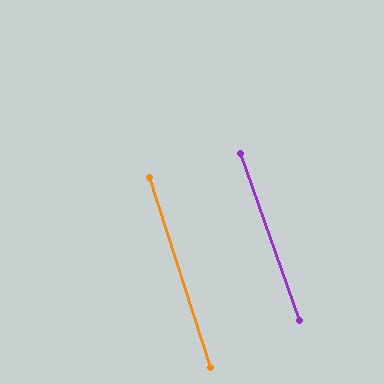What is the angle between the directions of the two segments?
Approximately 2 degrees.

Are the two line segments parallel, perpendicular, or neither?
Parallel — their directions differ by only 1.6°.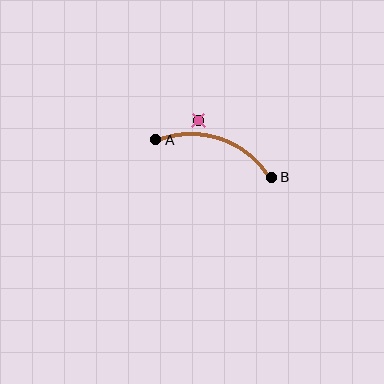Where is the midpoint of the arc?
The arc midpoint is the point on the curve farthest from the straight line joining A and B. It sits above that line.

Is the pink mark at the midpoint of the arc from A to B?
No — the pink mark does not lie on the arc at all. It sits slightly outside the curve.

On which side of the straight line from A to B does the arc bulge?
The arc bulges above the straight line connecting A and B.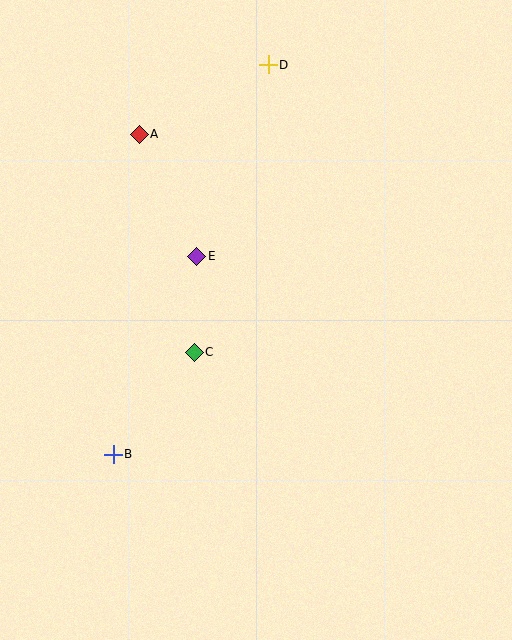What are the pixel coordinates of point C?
Point C is at (194, 352).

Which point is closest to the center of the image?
Point C at (194, 352) is closest to the center.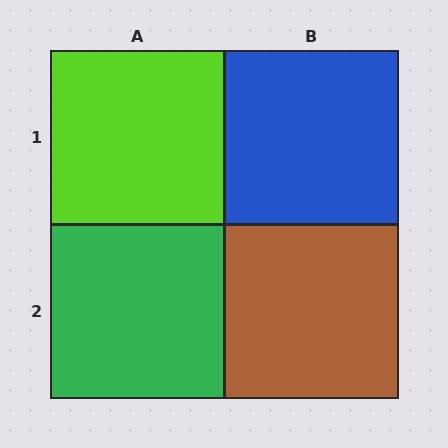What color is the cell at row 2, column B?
Brown.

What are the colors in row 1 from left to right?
Lime, blue.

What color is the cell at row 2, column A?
Green.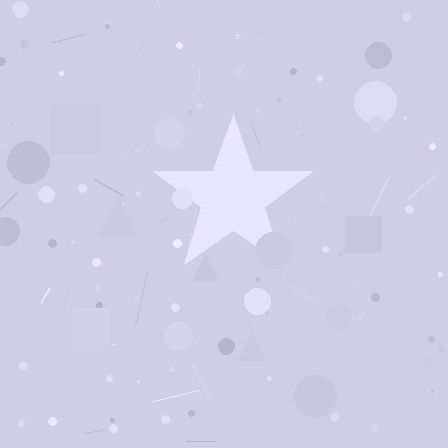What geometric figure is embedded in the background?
A star is embedded in the background.